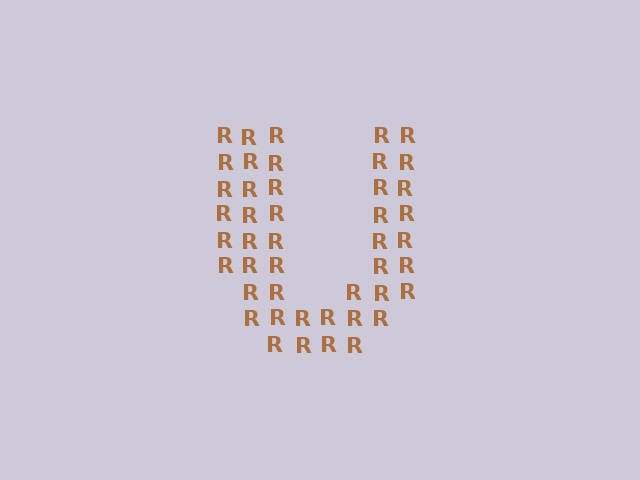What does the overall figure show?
The overall figure shows the letter U.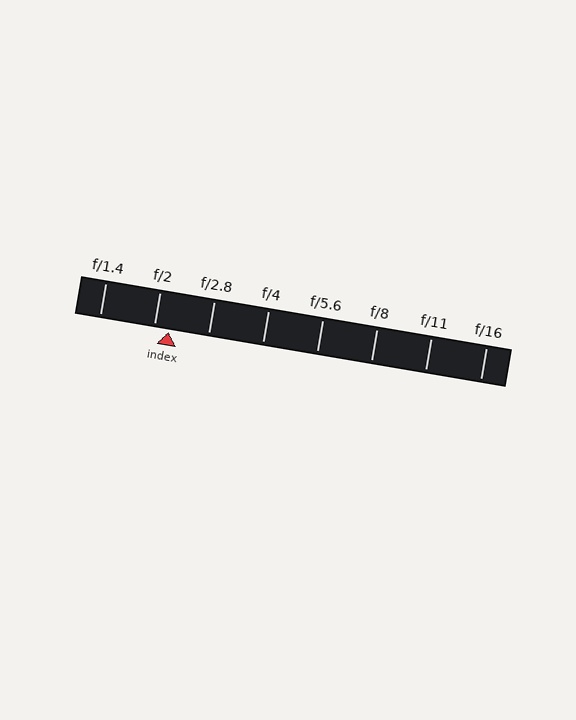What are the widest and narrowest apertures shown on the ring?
The widest aperture shown is f/1.4 and the narrowest is f/16.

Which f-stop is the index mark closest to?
The index mark is closest to f/2.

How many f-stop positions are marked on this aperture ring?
There are 8 f-stop positions marked.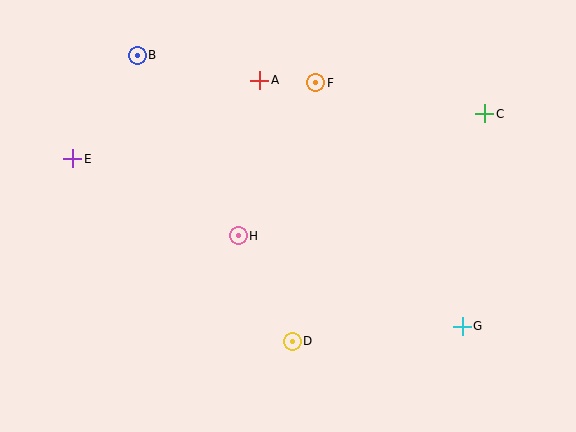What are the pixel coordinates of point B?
Point B is at (137, 55).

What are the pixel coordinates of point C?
Point C is at (485, 114).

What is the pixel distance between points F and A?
The distance between F and A is 56 pixels.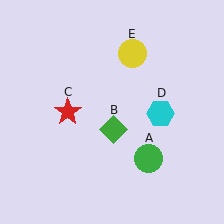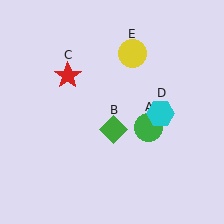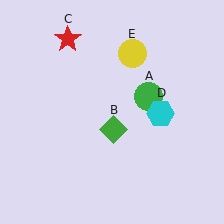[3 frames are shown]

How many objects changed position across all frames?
2 objects changed position: green circle (object A), red star (object C).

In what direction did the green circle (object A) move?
The green circle (object A) moved up.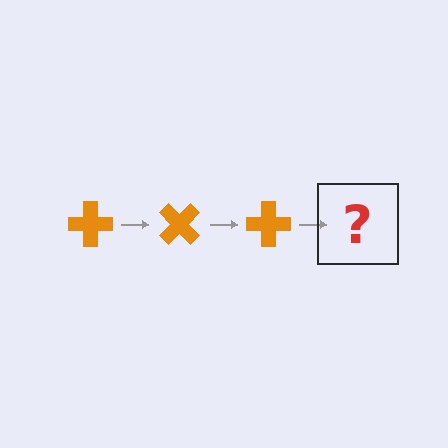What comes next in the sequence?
The next element should be an orange cross rotated 135 degrees.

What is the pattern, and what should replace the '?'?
The pattern is that the cross rotates 45 degrees each step. The '?' should be an orange cross rotated 135 degrees.